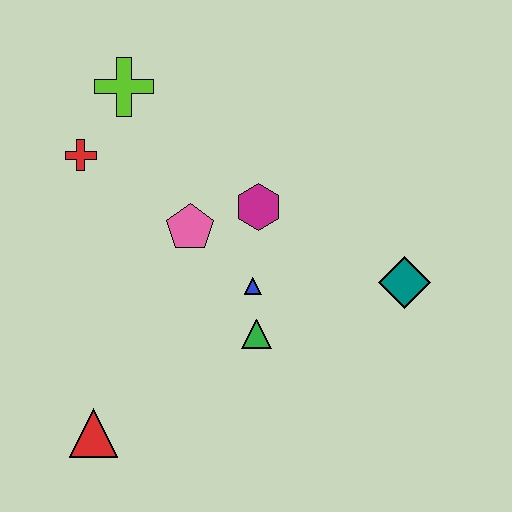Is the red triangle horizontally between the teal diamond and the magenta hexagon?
No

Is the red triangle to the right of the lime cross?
No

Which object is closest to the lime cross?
The red cross is closest to the lime cross.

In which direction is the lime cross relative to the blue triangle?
The lime cross is above the blue triangle.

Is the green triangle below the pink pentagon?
Yes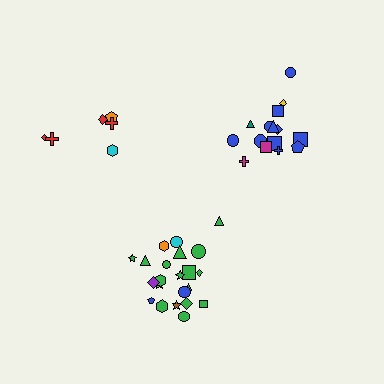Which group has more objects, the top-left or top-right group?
The top-right group.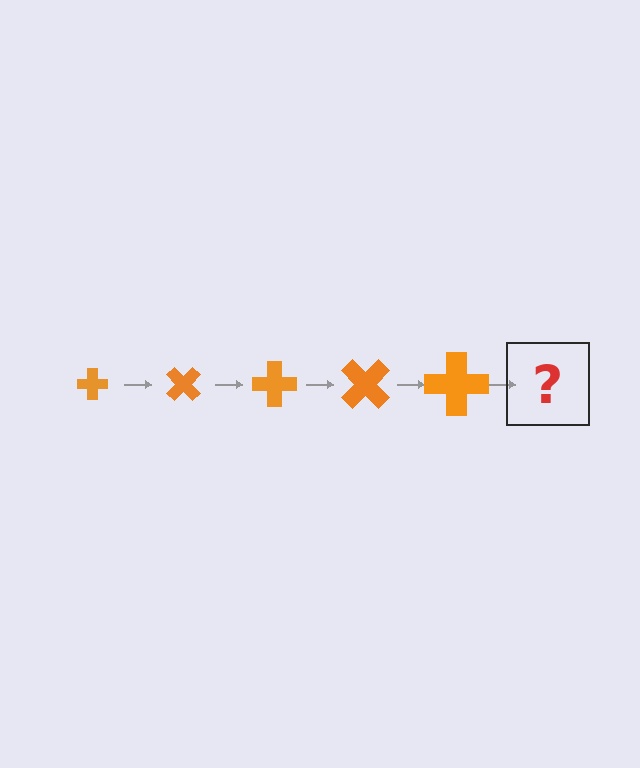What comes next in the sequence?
The next element should be a cross, larger than the previous one and rotated 225 degrees from the start.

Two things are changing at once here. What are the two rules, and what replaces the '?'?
The two rules are that the cross grows larger each step and it rotates 45 degrees each step. The '?' should be a cross, larger than the previous one and rotated 225 degrees from the start.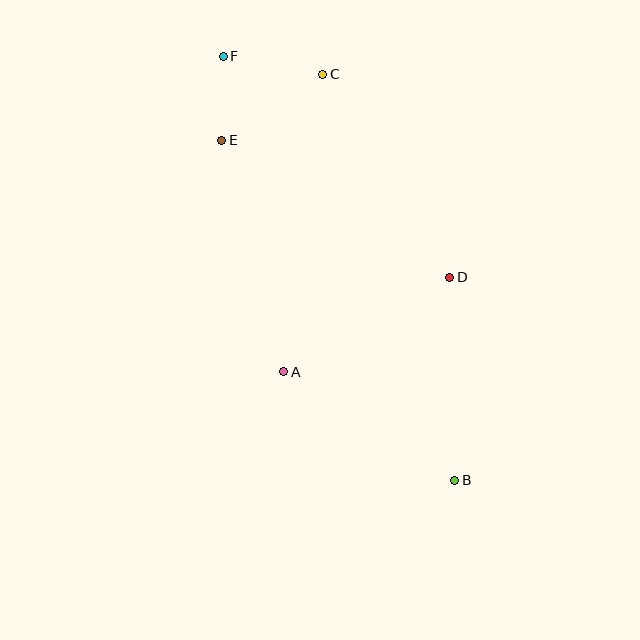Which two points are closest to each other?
Points E and F are closest to each other.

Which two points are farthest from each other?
Points B and F are farthest from each other.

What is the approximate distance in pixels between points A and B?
The distance between A and B is approximately 202 pixels.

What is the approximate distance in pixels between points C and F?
The distance between C and F is approximately 101 pixels.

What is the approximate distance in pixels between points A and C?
The distance between A and C is approximately 300 pixels.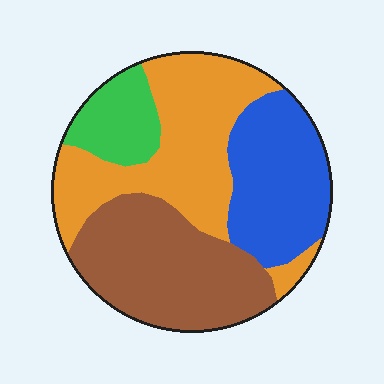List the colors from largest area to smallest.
From largest to smallest: orange, brown, blue, green.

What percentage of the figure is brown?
Brown takes up about one third (1/3) of the figure.